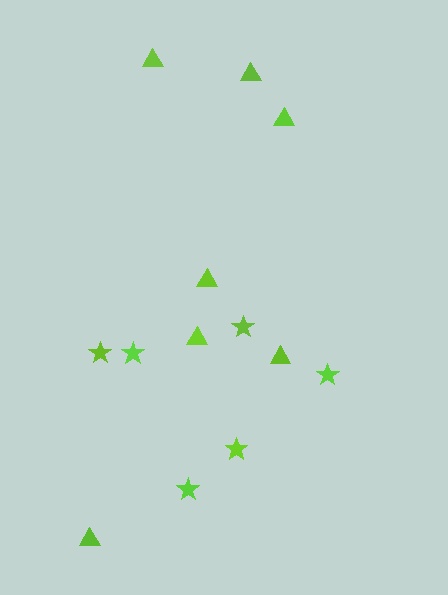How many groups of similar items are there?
There are 2 groups: one group of stars (6) and one group of triangles (7).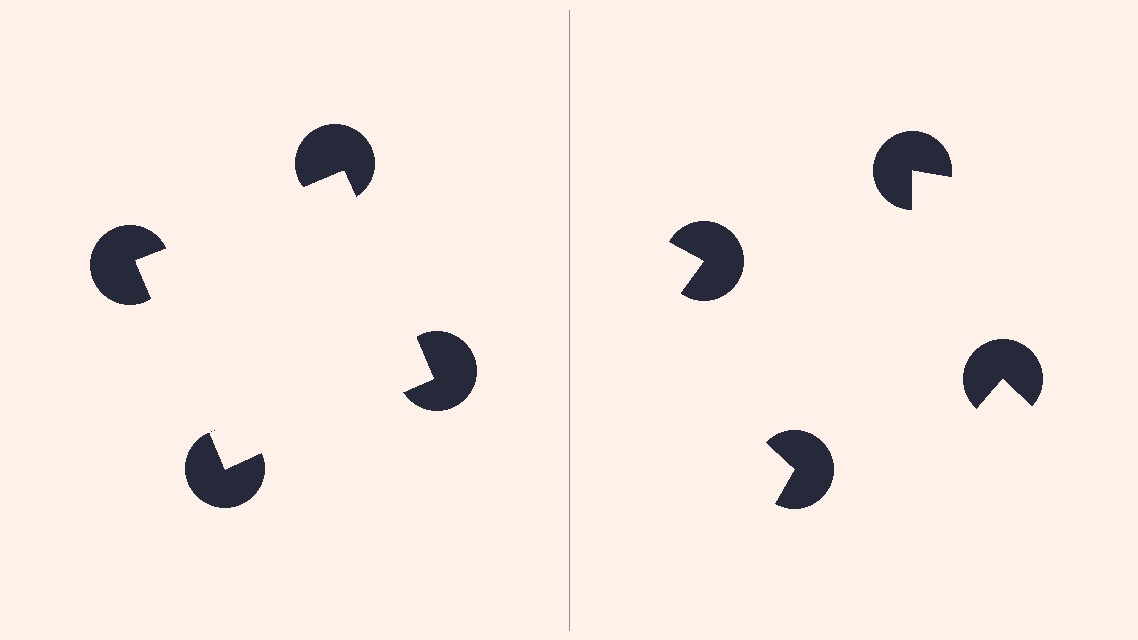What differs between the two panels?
The pac-man discs are positioned identically on both sides; only the wedge orientations differ. On the left they align to a square; on the right they are misaligned.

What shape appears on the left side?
An illusory square.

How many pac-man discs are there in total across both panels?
8 — 4 on each side.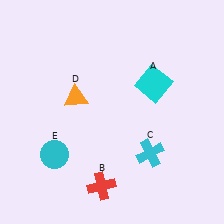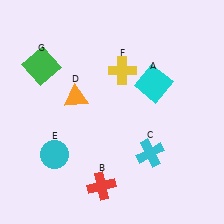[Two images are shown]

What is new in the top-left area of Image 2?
A green square (G) was added in the top-left area of Image 2.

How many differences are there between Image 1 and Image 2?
There are 2 differences between the two images.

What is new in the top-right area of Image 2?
A yellow cross (F) was added in the top-right area of Image 2.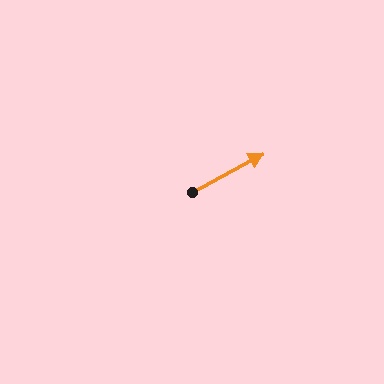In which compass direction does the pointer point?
Northeast.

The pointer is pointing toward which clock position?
Roughly 2 o'clock.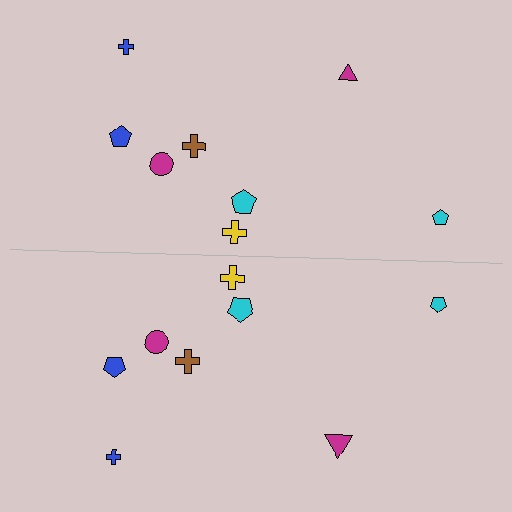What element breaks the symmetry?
The magenta triangle on the bottom side has a different size than its mirror counterpart.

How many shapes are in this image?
There are 16 shapes in this image.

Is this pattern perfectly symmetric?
No, the pattern is not perfectly symmetric. The magenta triangle on the bottom side has a different size than its mirror counterpart.